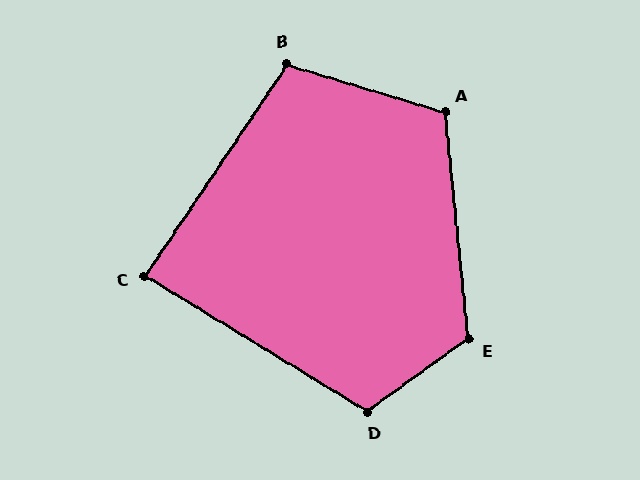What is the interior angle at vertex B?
Approximately 107 degrees (obtuse).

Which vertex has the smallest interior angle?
C, at approximately 88 degrees.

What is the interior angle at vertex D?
Approximately 113 degrees (obtuse).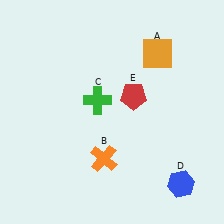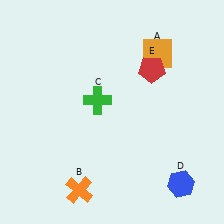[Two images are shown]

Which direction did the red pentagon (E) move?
The red pentagon (E) moved up.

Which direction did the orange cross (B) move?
The orange cross (B) moved down.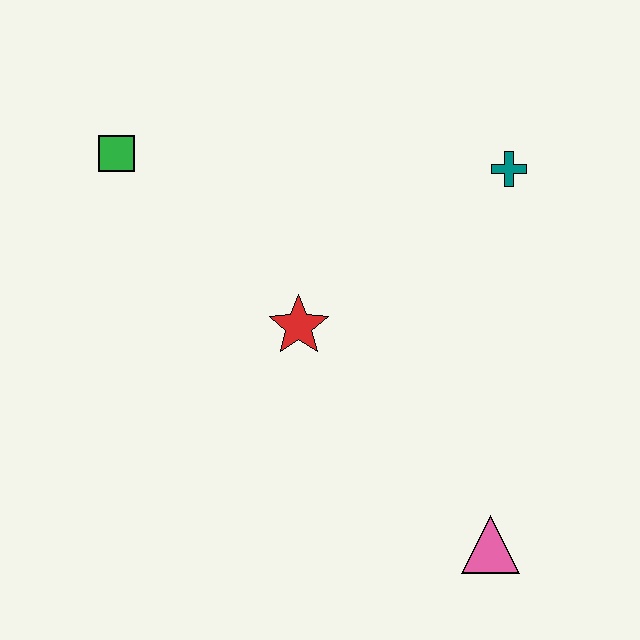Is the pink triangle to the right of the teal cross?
No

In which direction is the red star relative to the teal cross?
The red star is to the left of the teal cross.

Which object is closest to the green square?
The red star is closest to the green square.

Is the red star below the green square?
Yes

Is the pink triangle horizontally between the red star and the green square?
No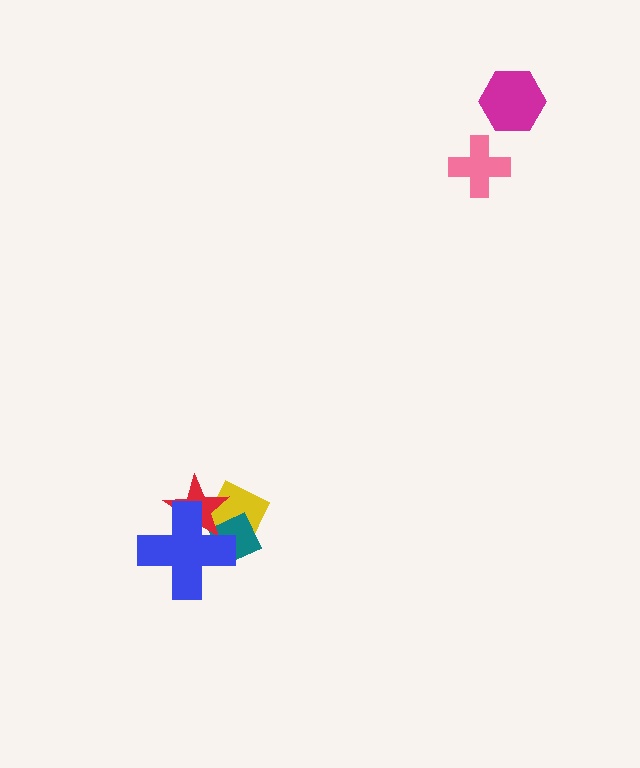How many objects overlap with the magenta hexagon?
0 objects overlap with the magenta hexagon.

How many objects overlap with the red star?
3 objects overlap with the red star.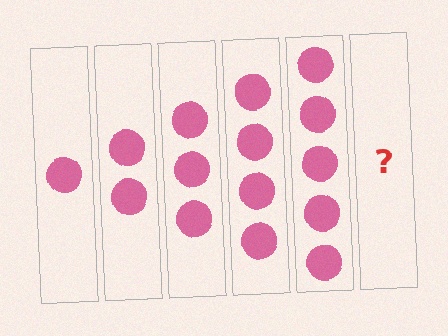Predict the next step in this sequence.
The next step is 6 circles.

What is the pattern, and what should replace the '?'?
The pattern is that each step adds one more circle. The '?' should be 6 circles.